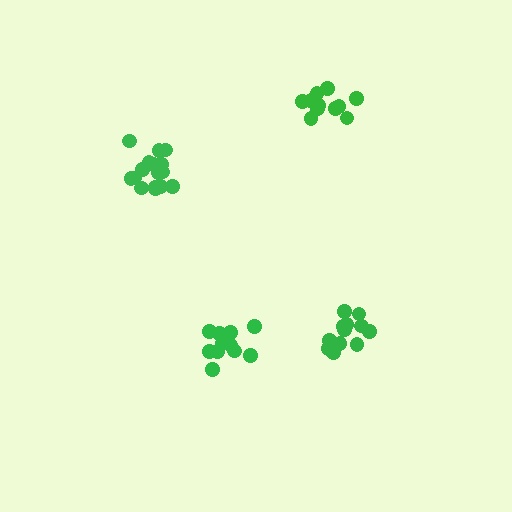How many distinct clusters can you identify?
There are 4 distinct clusters.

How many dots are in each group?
Group 1: 12 dots, Group 2: 18 dots, Group 3: 12 dots, Group 4: 12 dots (54 total).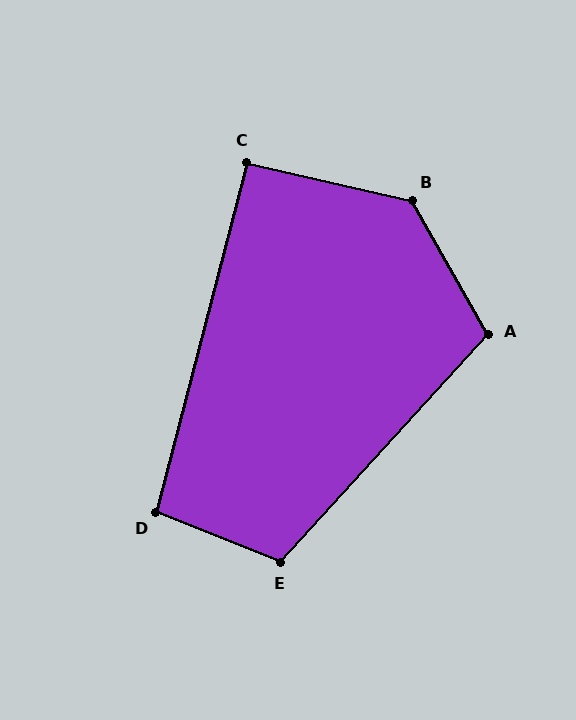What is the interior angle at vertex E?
Approximately 111 degrees (obtuse).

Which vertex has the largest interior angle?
B, at approximately 133 degrees.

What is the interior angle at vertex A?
Approximately 108 degrees (obtuse).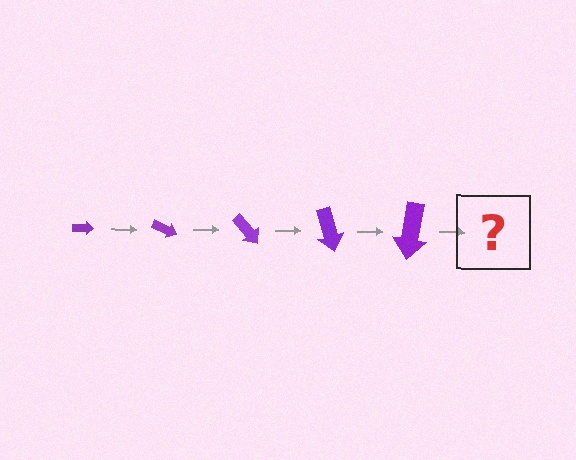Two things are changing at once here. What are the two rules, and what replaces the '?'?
The two rules are that the arrow grows larger each step and it rotates 25 degrees each step. The '?' should be an arrow, larger than the previous one and rotated 125 degrees from the start.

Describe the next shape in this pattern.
It should be an arrow, larger than the previous one and rotated 125 degrees from the start.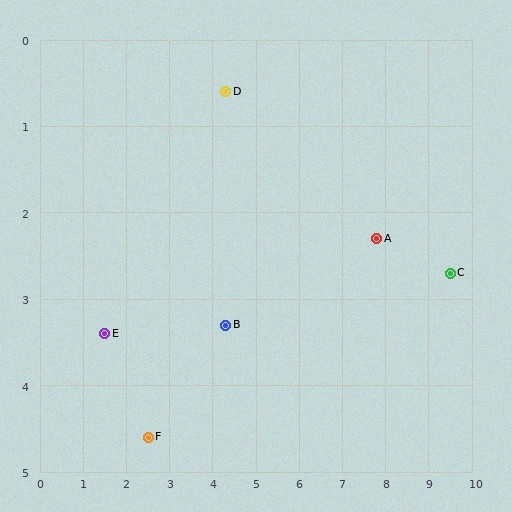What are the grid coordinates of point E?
Point E is at approximately (1.5, 3.4).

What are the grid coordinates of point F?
Point F is at approximately (2.5, 4.6).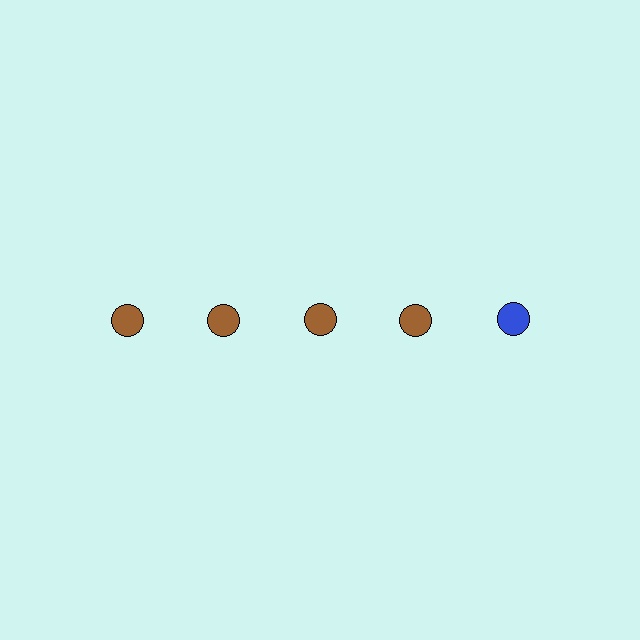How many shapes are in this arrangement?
There are 5 shapes arranged in a grid pattern.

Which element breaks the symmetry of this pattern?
The blue circle in the top row, rightmost column breaks the symmetry. All other shapes are brown circles.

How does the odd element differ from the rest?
It has a different color: blue instead of brown.